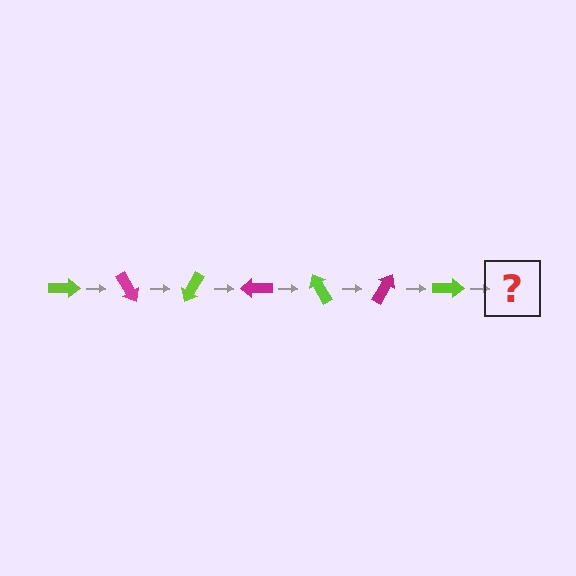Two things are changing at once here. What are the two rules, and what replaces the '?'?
The two rules are that it rotates 60 degrees each step and the color cycles through lime and magenta. The '?' should be a magenta arrow, rotated 420 degrees from the start.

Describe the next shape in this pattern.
It should be a magenta arrow, rotated 420 degrees from the start.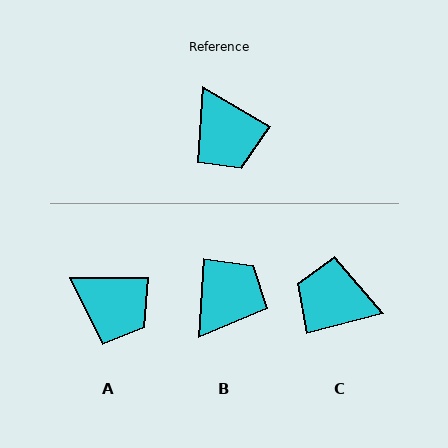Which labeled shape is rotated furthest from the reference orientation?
C, about 136 degrees away.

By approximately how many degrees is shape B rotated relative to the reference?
Approximately 116 degrees counter-clockwise.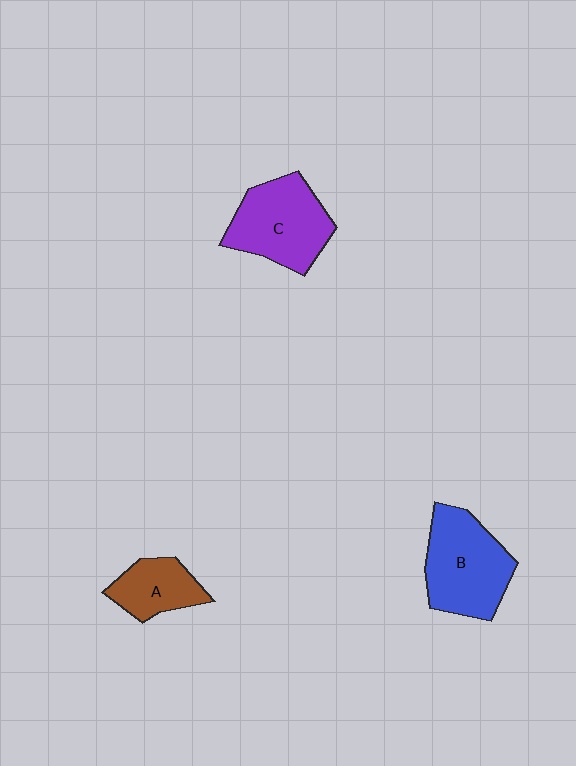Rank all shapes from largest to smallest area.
From largest to smallest: B (blue), C (purple), A (brown).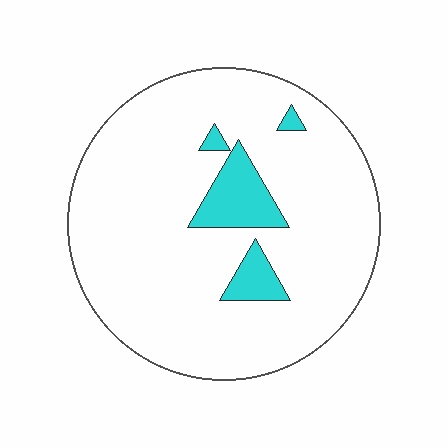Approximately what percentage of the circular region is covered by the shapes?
Approximately 10%.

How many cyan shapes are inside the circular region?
4.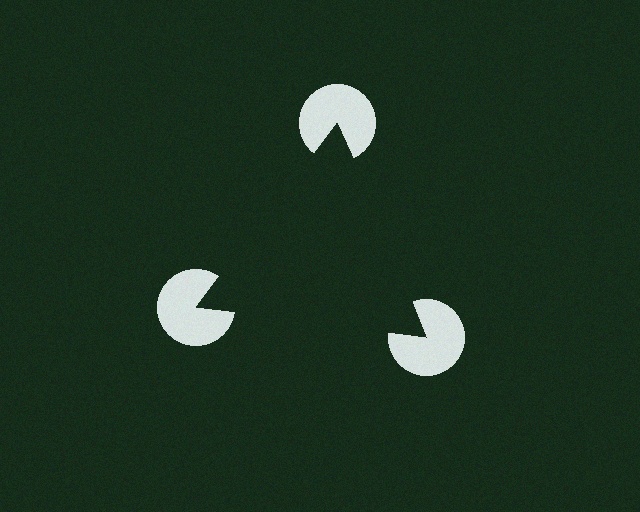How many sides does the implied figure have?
3 sides.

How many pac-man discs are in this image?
There are 3 — one at each vertex of the illusory triangle.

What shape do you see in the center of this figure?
An illusory triangle — its edges are inferred from the aligned wedge cuts in the pac-man discs, not physically drawn.